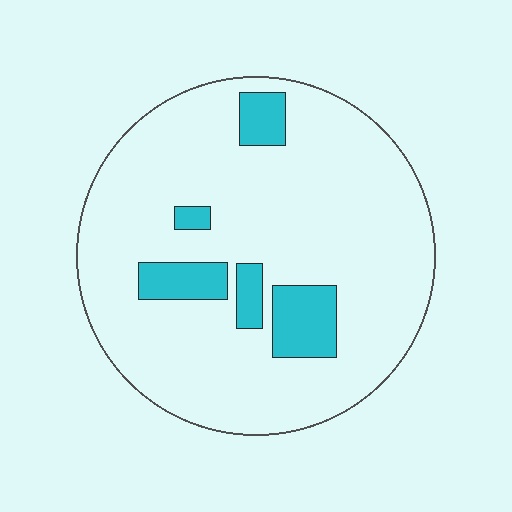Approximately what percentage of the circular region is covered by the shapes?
Approximately 15%.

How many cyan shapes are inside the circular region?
5.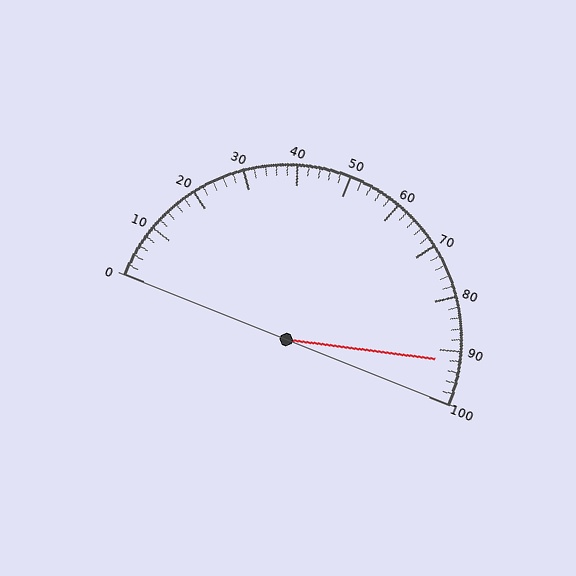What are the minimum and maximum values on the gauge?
The gauge ranges from 0 to 100.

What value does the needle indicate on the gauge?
The needle indicates approximately 92.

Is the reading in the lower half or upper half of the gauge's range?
The reading is in the upper half of the range (0 to 100).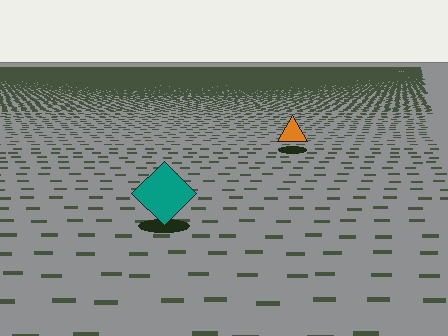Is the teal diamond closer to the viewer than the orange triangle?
Yes. The teal diamond is closer — you can tell from the texture gradient: the ground texture is coarser near it.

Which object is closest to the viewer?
The teal diamond is closest. The texture marks near it are larger and more spread out.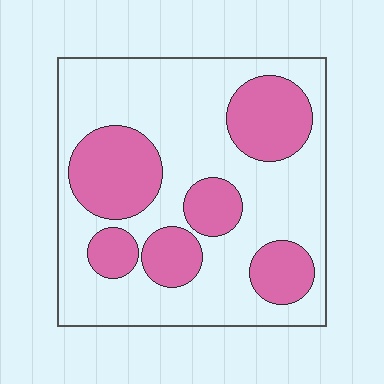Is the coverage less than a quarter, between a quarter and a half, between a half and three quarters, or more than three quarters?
Between a quarter and a half.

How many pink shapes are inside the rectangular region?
6.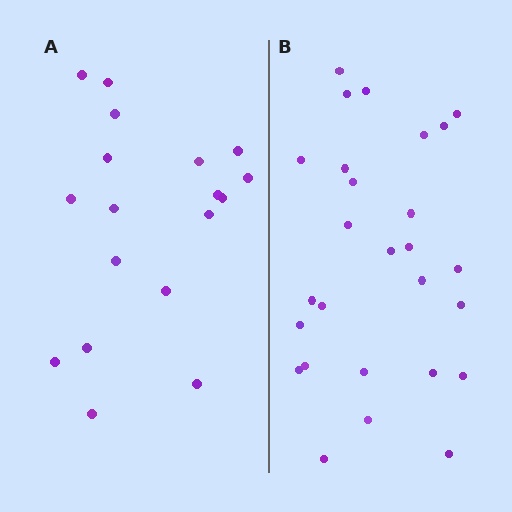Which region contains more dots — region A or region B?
Region B (the right region) has more dots.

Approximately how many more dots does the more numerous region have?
Region B has roughly 8 or so more dots than region A.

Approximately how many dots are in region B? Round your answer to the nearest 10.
About 30 dots. (The exact count is 27, which rounds to 30.)